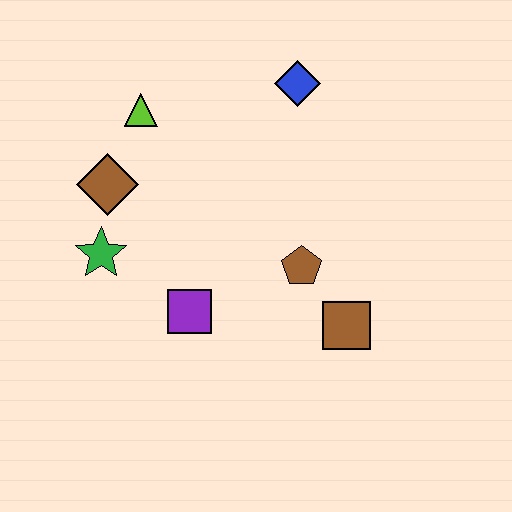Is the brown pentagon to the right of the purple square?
Yes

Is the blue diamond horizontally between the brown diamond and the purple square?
No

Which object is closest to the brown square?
The brown pentagon is closest to the brown square.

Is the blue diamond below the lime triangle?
No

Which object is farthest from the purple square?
The blue diamond is farthest from the purple square.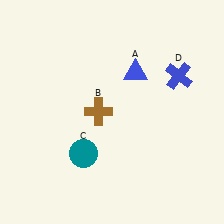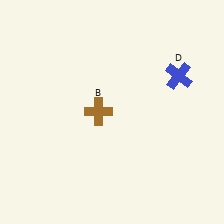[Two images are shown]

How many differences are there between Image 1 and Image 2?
There are 2 differences between the two images.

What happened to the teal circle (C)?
The teal circle (C) was removed in Image 2. It was in the bottom-left area of Image 1.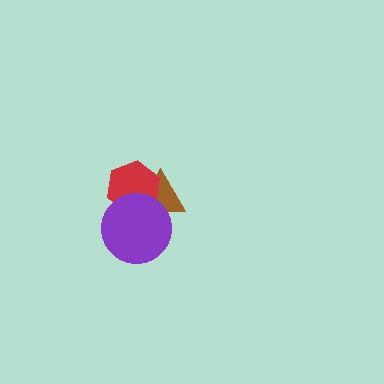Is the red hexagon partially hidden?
Yes, it is partially covered by another shape.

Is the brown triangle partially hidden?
Yes, it is partially covered by another shape.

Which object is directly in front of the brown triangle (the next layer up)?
The red hexagon is directly in front of the brown triangle.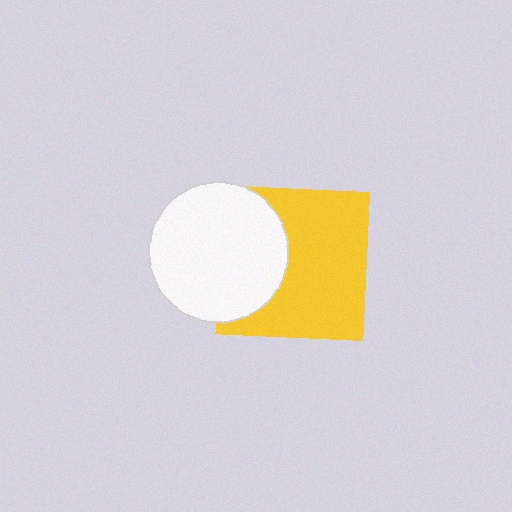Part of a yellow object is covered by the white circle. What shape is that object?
It is a square.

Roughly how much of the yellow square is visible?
Most of it is visible (roughly 65%).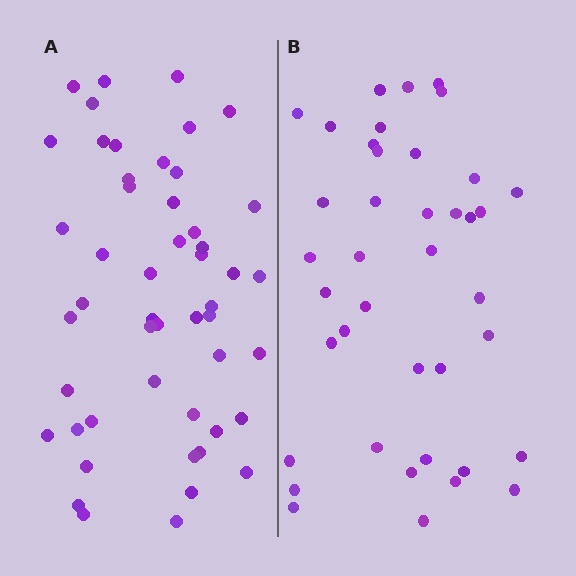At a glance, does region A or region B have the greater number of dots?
Region A (the left region) has more dots.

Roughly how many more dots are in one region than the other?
Region A has roughly 10 or so more dots than region B.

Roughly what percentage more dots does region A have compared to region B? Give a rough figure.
About 25% more.